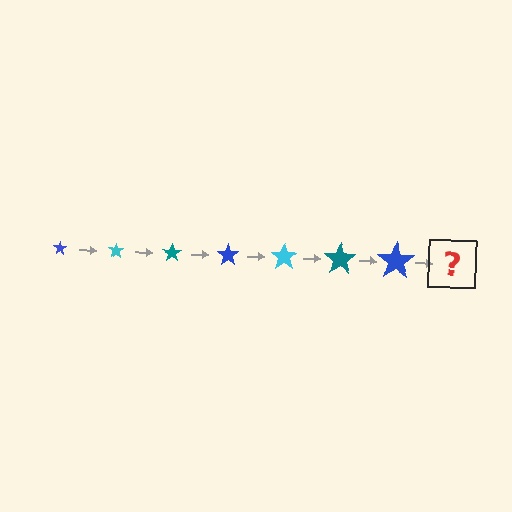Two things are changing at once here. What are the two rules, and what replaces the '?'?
The two rules are that the star grows larger each step and the color cycles through blue, cyan, and teal. The '?' should be a cyan star, larger than the previous one.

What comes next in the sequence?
The next element should be a cyan star, larger than the previous one.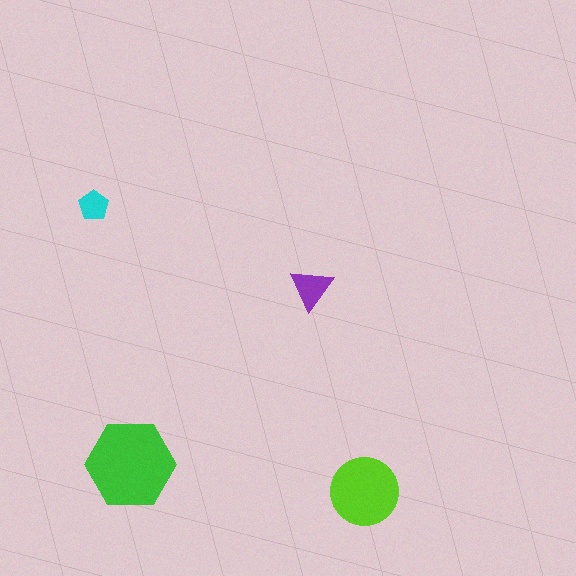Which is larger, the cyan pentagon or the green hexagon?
The green hexagon.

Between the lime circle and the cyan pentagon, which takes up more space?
The lime circle.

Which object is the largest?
The green hexagon.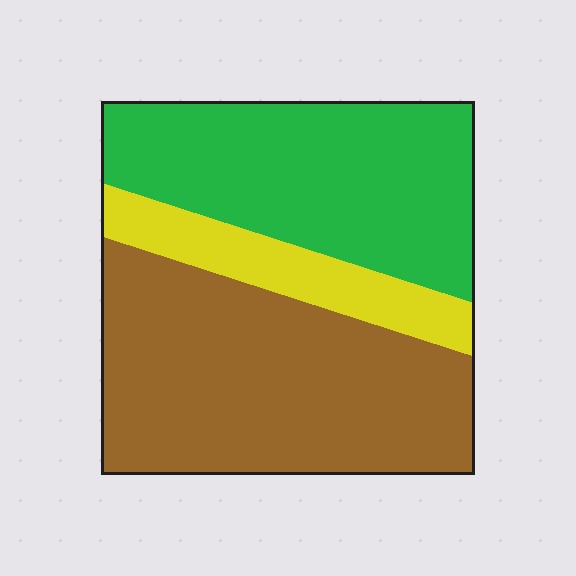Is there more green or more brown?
Brown.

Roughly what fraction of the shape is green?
Green takes up about three eighths (3/8) of the shape.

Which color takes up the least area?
Yellow, at roughly 15%.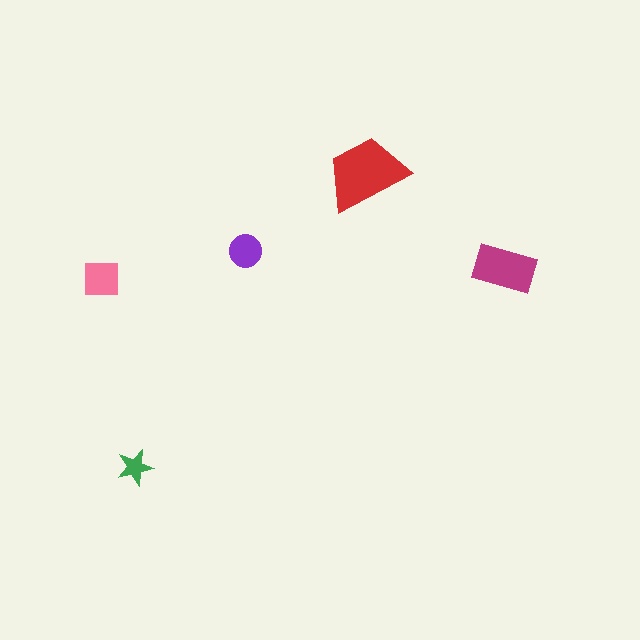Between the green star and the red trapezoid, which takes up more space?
The red trapezoid.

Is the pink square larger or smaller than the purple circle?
Larger.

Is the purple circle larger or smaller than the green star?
Larger.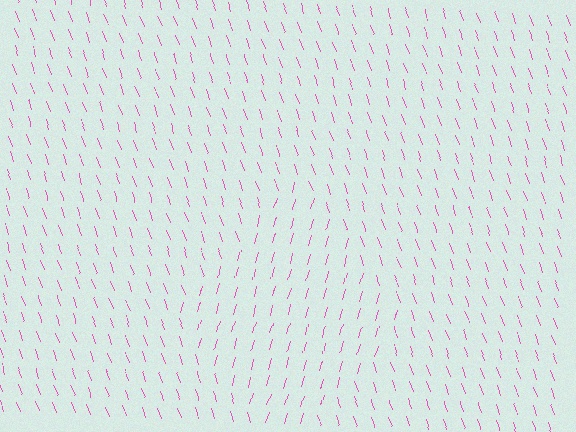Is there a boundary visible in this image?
Yes, there is a texture boundary formed by a change in line orientation.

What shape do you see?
I see a diamond.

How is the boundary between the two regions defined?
The boundary is defined purely by a change in line orientation (approximately 36 degrees difference). All lines are the same color and thickness.